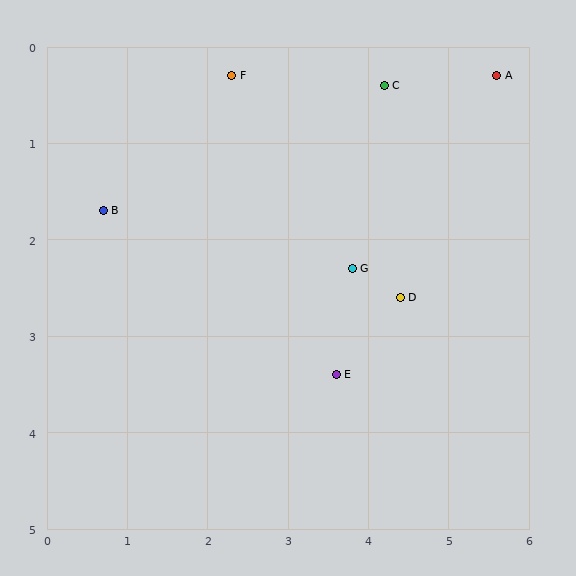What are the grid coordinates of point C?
Point C is at approximately (4.2, 0.4).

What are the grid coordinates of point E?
Point E is at approximately (3.6, 3.4).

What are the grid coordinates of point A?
Point A is at approximately (5.6, 0.3).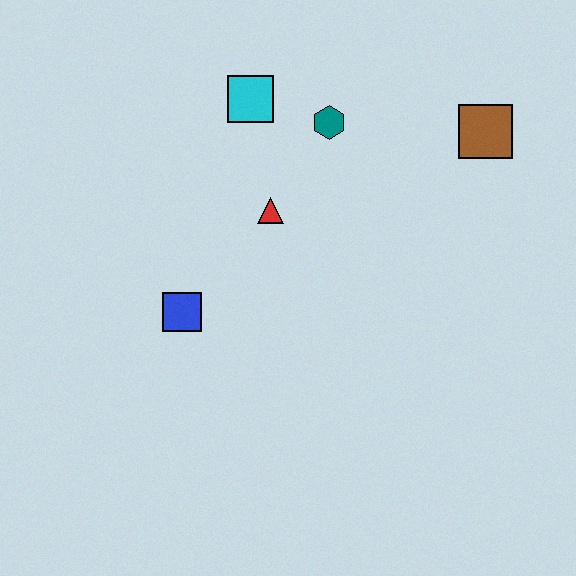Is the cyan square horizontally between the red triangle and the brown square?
No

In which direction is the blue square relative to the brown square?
The blue square is to the left of the brown square.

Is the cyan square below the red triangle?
No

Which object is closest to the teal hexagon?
The cyan square is closest to the teal hexagon.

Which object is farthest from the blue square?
The brown square is farthest from the blue square.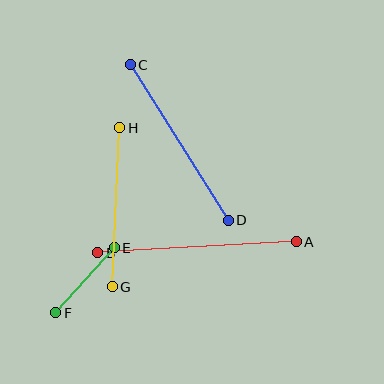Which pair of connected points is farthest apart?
Points A and B are farthest apart.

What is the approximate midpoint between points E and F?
The midpoint is at approximately (85, 280) pixels.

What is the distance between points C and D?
The distance is approximately 184 pixels.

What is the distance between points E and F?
The distance is approximately 87 pixels.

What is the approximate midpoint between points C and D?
The midpoint is at approximately (179, 142) pixels.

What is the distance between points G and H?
The distance is approximately 159 pixels.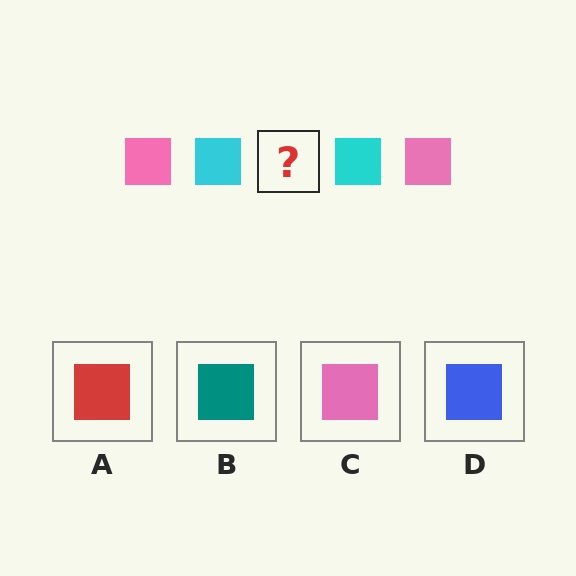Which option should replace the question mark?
Option C.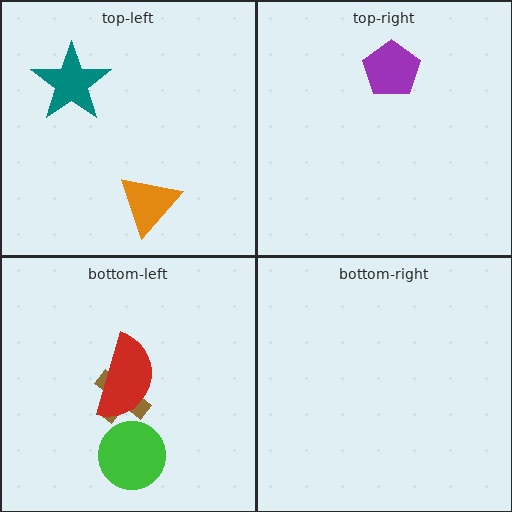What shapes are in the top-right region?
The purple pentagon.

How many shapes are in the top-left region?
2.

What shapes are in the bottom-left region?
The brown cross, the red semicircle, the green circle.